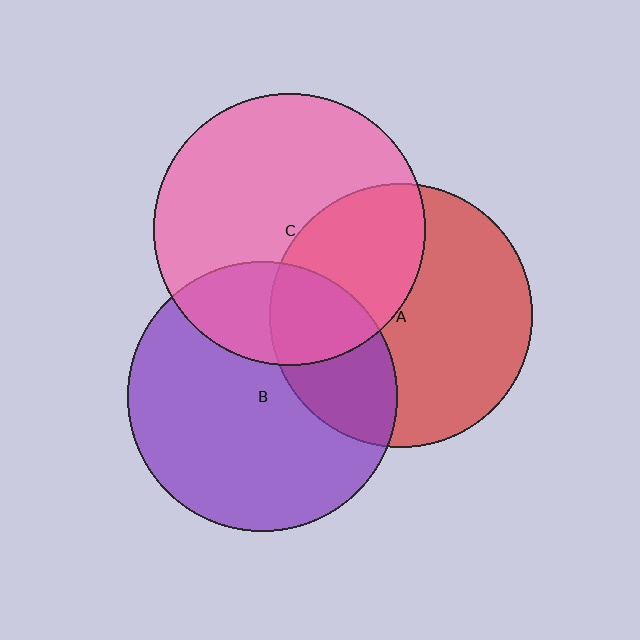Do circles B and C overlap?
Yes.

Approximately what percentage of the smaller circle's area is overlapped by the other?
Approximately 25%.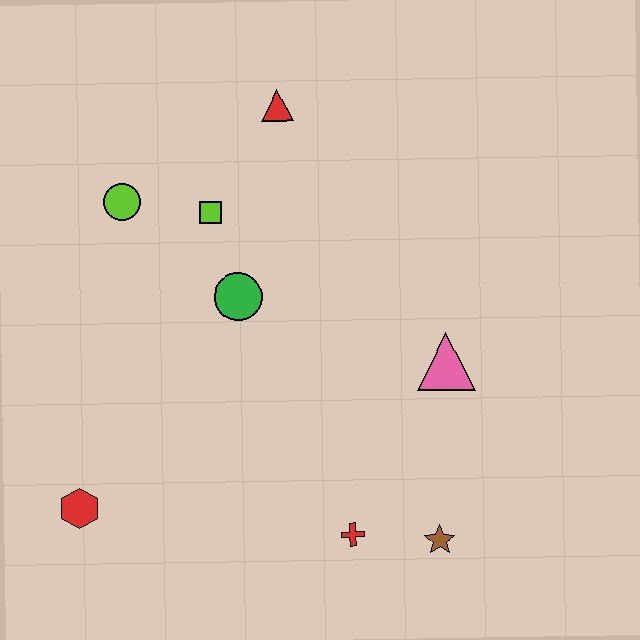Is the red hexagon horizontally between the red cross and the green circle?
No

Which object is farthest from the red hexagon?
The red triangle is farthest from the red hexagon.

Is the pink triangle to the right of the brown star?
Yes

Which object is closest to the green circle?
The lime square is closest to the green circle.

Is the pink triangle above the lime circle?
No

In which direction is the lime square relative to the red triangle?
The lime square is below the red triangle.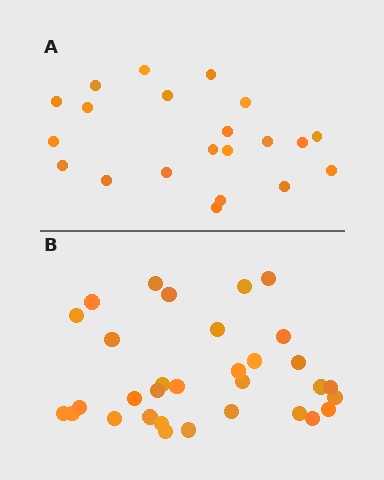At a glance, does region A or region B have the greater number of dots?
Region B (the bottom region) has more dots.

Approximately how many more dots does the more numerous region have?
Region B has roughly 12 or so more dots than region A.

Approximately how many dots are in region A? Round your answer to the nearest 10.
About 20 dots. (The exact count is 21, which rounds to 20.)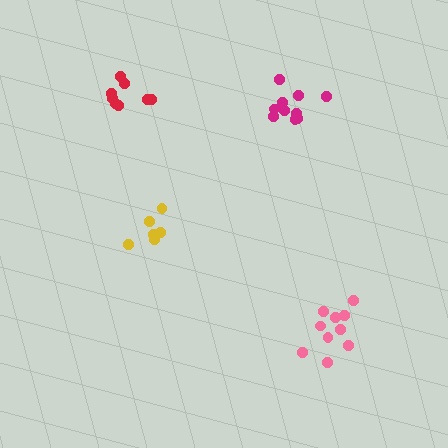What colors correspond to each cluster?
The clusters are colored: yellow, pink, magenta, red.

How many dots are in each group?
Group 1: 6 dots, Group 2: 10 dots, Group 3: 10 dots, Group 4: 8 dots (34 total).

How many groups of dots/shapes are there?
There are 4 groups.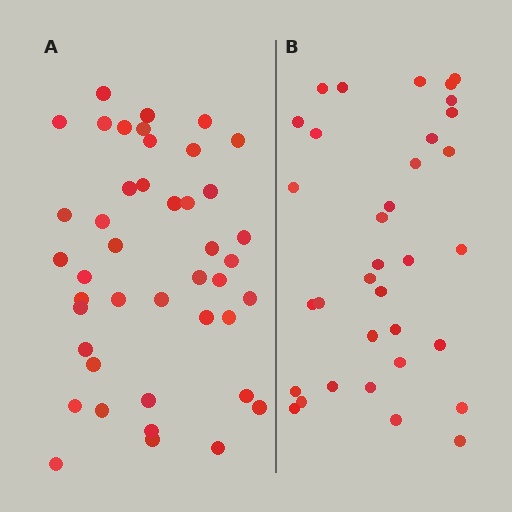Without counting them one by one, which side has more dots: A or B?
Region A (the left region) has more dots.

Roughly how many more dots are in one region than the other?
Region A has roughly 8 or so more dots than region B.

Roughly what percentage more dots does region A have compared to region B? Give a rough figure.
About 25% more.